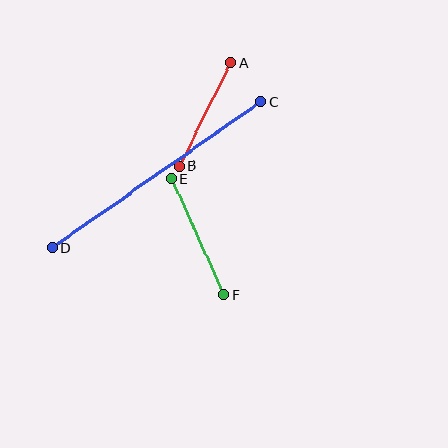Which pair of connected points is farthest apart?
Points C and D are farthest apart.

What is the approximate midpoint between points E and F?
The midpoint is at approximately (198, 237) pixels.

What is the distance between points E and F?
The distance is approximately 127 pixels.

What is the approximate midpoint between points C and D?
The midpoint is at approximately (157, 175) pixels.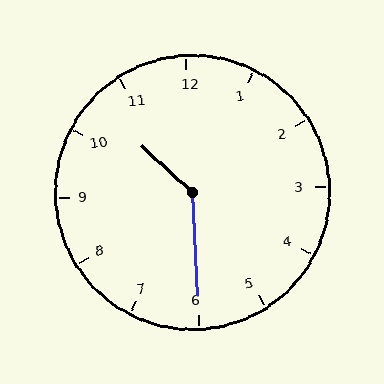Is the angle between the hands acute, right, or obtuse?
It is obtuse.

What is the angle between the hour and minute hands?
Approximately 135 degrees.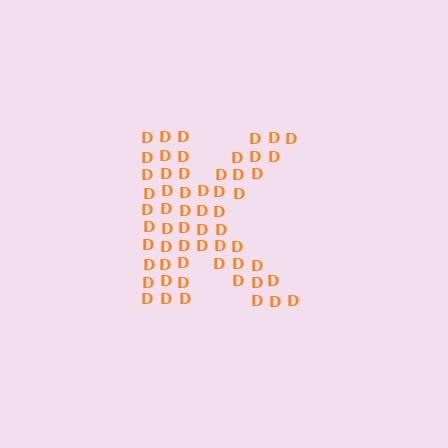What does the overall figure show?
The overall figure shows the letter K.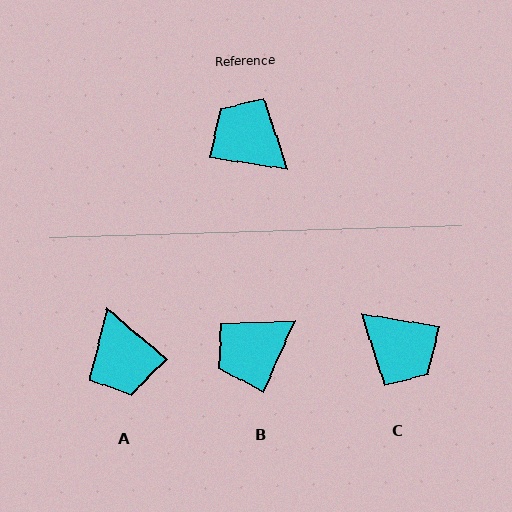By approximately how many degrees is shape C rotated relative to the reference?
Approximately 179 degrees counter-clockwise.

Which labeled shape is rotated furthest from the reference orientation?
C, about 179 degrees away.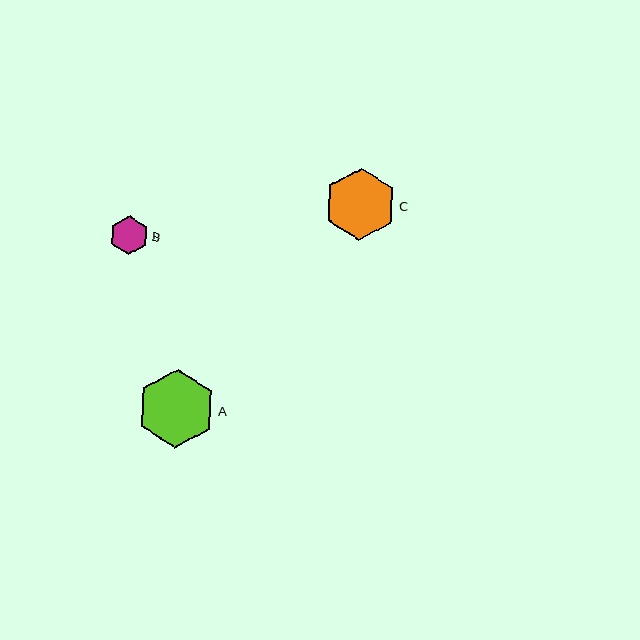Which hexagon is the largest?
Hexagon A is the largest with a size of approximately 79 pixels.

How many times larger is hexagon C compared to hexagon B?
Hexagon C is approximately 1.8 times the size of hexagon B.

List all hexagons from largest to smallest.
From largest to smallest: A, C, B.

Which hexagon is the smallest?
Hexagon B is the smallest with a size of approximately 39 pixels.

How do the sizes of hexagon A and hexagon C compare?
Hexagon A and hexagon C are approximately the same size.